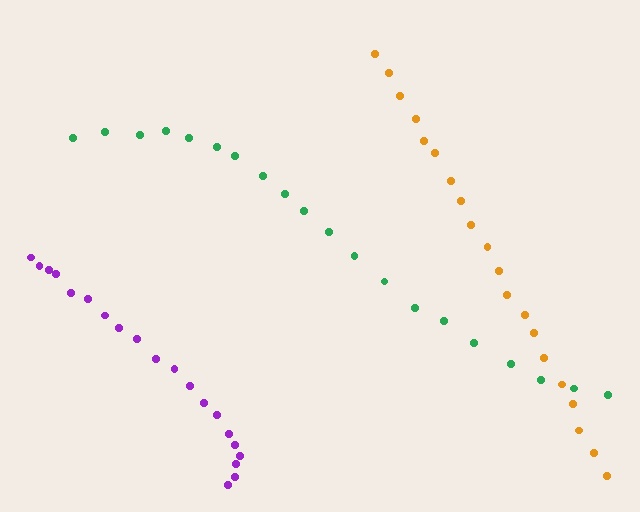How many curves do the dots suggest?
There are 3 distinct paths.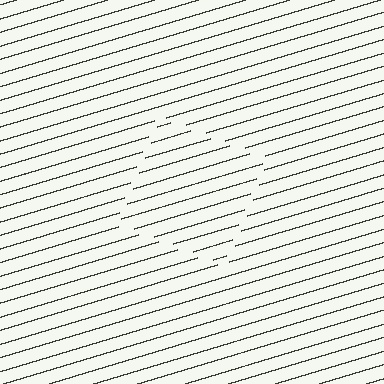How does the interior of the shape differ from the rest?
The interior of the shape contains the same grating, shifted by half a period — the contour is defined by the phase discontinuity where line-ends from the inner and outer gratings abut.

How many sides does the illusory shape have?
4 sides — the line-ends trace a square.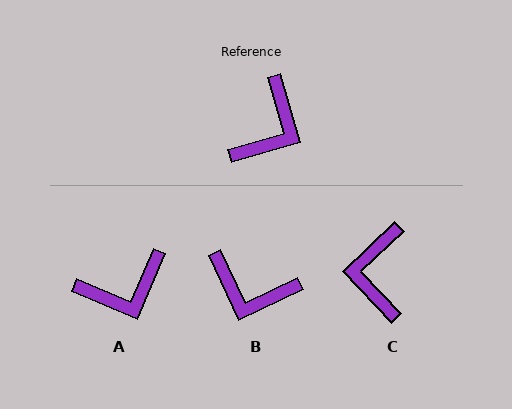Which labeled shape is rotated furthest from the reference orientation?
C, about 153 degrees away.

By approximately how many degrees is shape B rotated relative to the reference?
Approximately 81 degrees clockwise.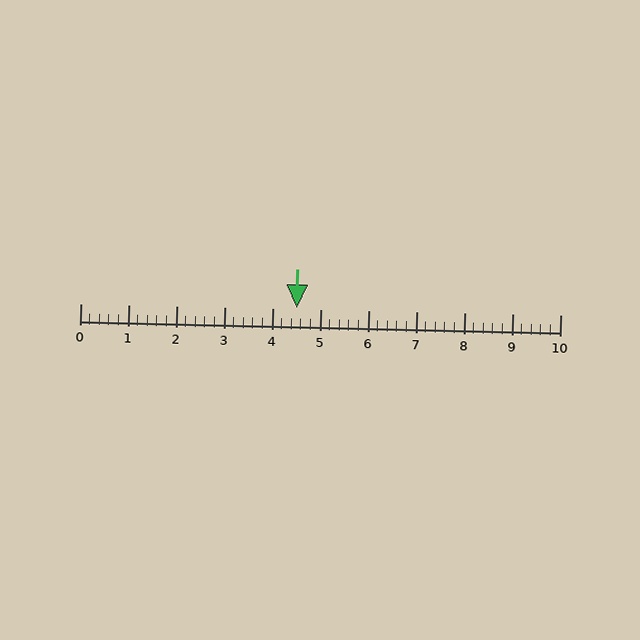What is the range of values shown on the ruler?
The ruler shows values from 0 to 10.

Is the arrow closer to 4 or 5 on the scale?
The arrow is closer to 5.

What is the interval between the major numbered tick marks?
The major tick marks are spaced 1 units apart.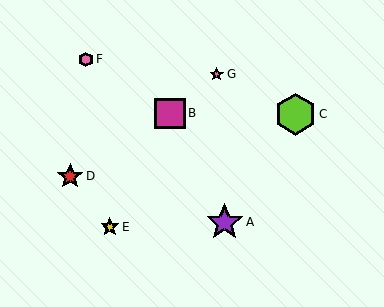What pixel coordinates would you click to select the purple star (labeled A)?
Click at (225, 222) to select the purple star A.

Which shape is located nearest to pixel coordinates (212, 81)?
The pink star (labeled G) at (217, 74) is nearest to that location.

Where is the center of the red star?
The center of the red star is at (70, 176).